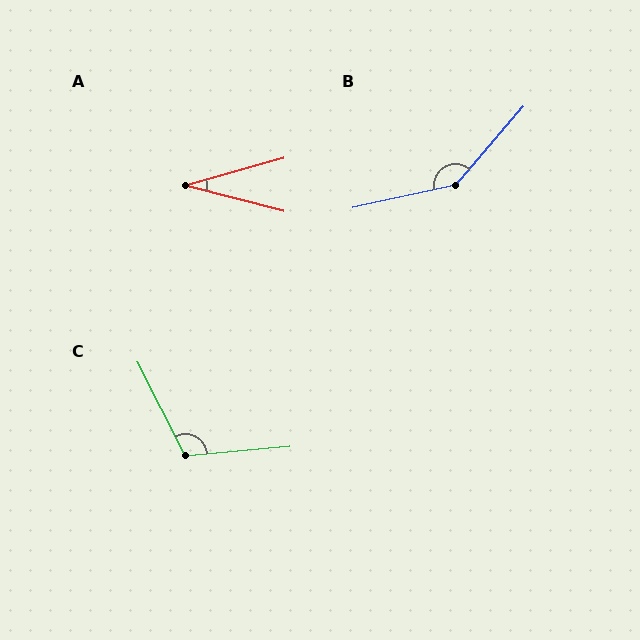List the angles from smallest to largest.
A (30°), C (112°), B (143°).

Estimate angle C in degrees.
Approximately 112 degrees.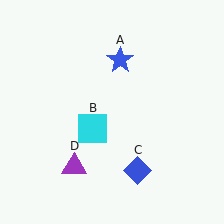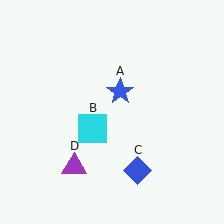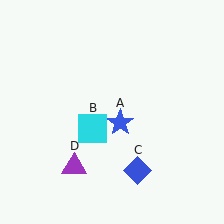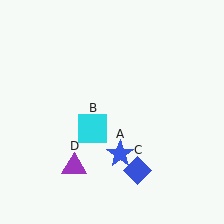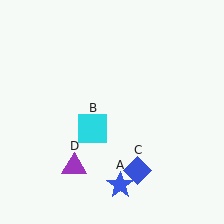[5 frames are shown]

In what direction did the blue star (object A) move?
The blue star (object A) moved down.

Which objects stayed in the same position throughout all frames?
Cyan square (object B) and blue diamond (object C) and purple triangle (object D) remained stationary.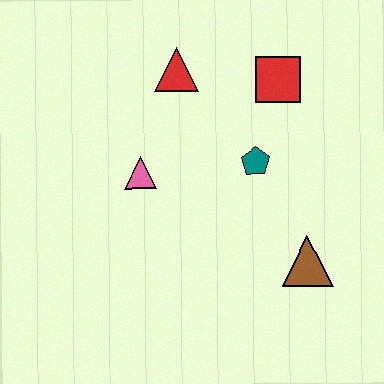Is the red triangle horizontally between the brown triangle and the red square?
No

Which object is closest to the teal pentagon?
The red square is closest to the teal pentagon.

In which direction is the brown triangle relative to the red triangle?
The brown triangle is below the red triangle.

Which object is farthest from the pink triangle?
The brown triangle is farthest from the pink triangle.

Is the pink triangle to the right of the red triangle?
No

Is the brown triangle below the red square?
Yes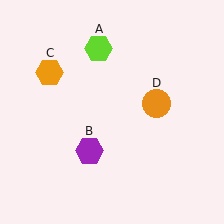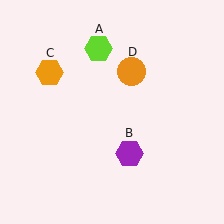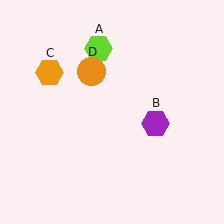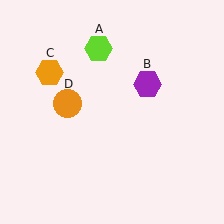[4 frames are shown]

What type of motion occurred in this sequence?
The purple hexagon (object B), orange circle (object D) rotated counterclockwise around the center of the scene.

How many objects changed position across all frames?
2 objects changed position: purple hexagon (object B), orange circle (object D).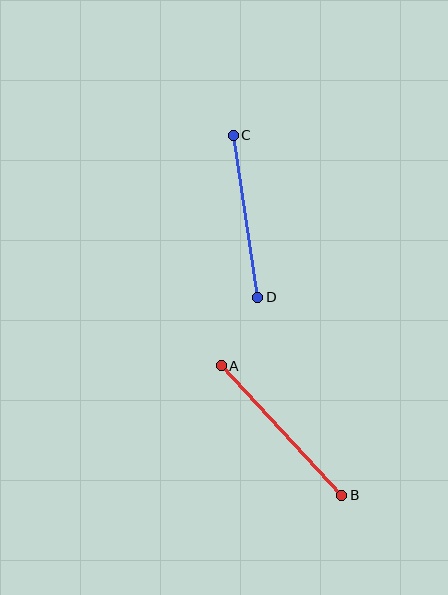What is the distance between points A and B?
The distance is approximately 177 pixels.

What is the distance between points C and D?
The distance is approximately 164 pixels.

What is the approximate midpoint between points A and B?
The midpoint is at approximately (282, 431) pixels.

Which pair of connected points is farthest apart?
Points A and B are farthest apart.